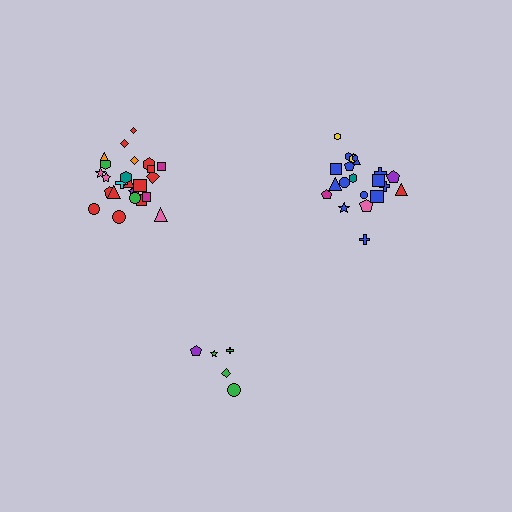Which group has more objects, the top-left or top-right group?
The top-left group.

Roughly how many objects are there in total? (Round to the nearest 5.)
Roughly 50 objects in total.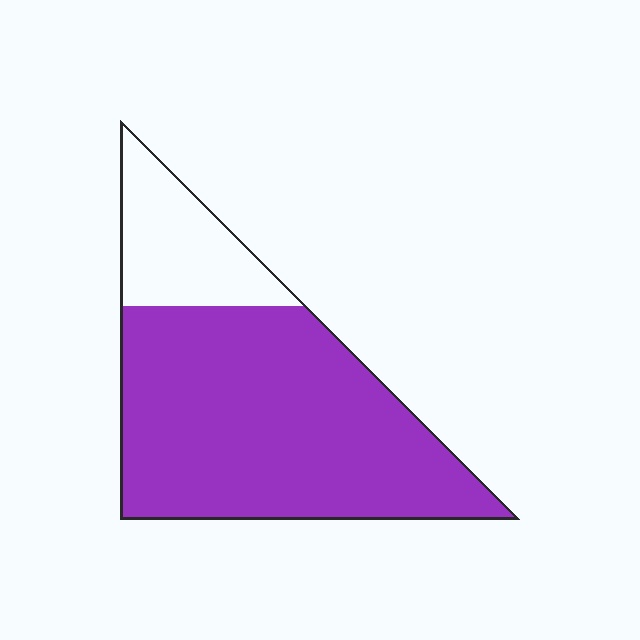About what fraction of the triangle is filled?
About four fifths (4/5).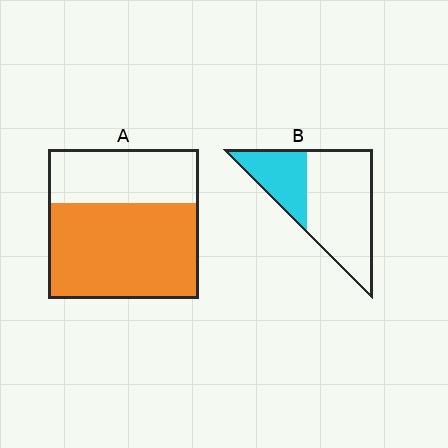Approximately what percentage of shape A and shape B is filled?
A is approximately 65% and B is approximately 30%.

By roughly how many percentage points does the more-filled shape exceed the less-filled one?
By roughly 30 percentage points (A over B).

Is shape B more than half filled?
No.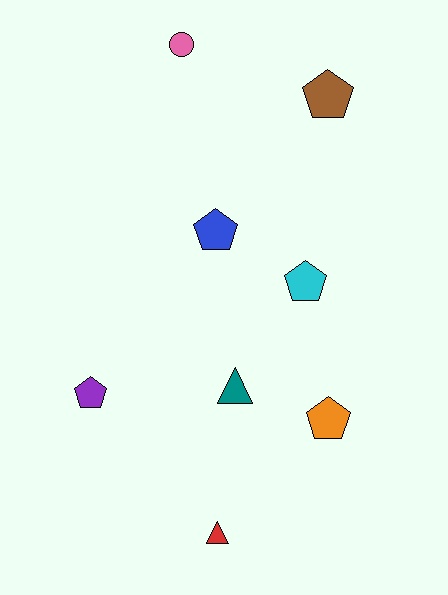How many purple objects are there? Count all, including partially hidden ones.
There is 1 purple object.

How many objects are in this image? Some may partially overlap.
There are 8 objects.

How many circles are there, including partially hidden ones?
There is 1 circle.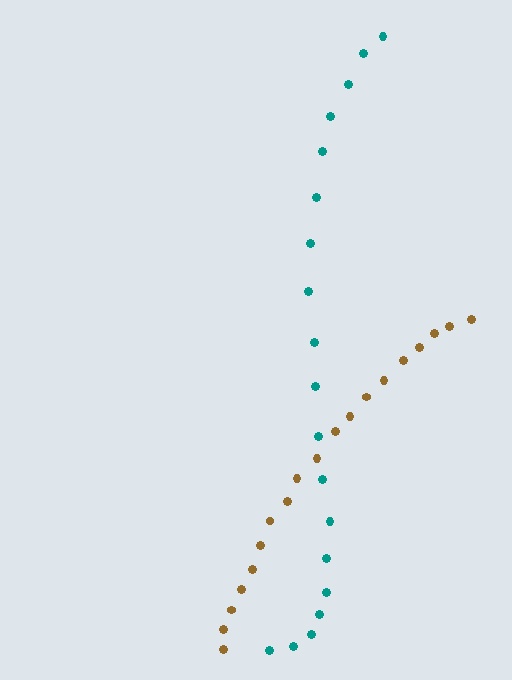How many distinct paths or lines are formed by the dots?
There are 2 distinct paths.